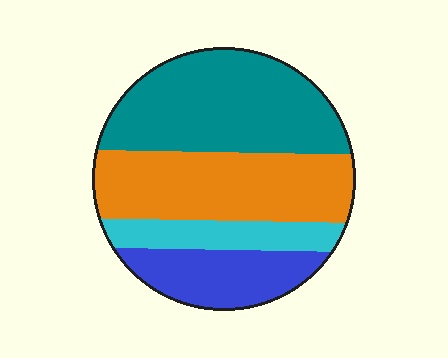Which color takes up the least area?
Cyan, at roughly 15%.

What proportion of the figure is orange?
Orange covers 33% of the figure.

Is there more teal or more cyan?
Teal.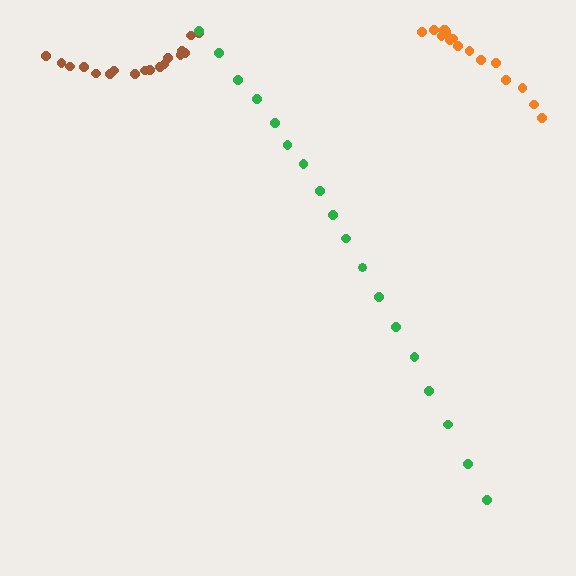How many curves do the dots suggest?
There are 3 distinct paths.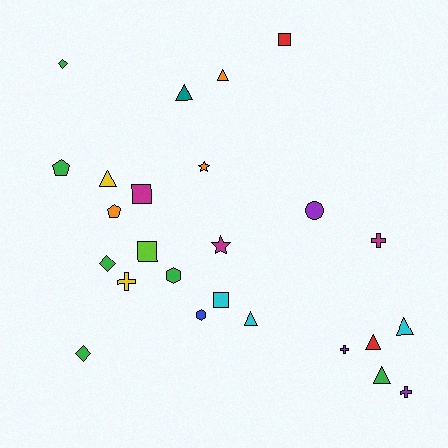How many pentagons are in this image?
There are 2 pentagons.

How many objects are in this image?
There are 25 objects.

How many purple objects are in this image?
There are 3 purple objects.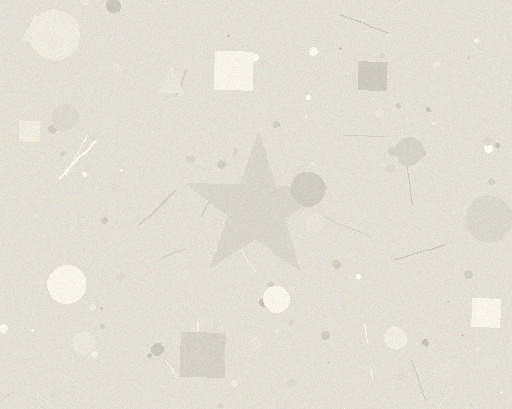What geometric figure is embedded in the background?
A star is embedded in the background.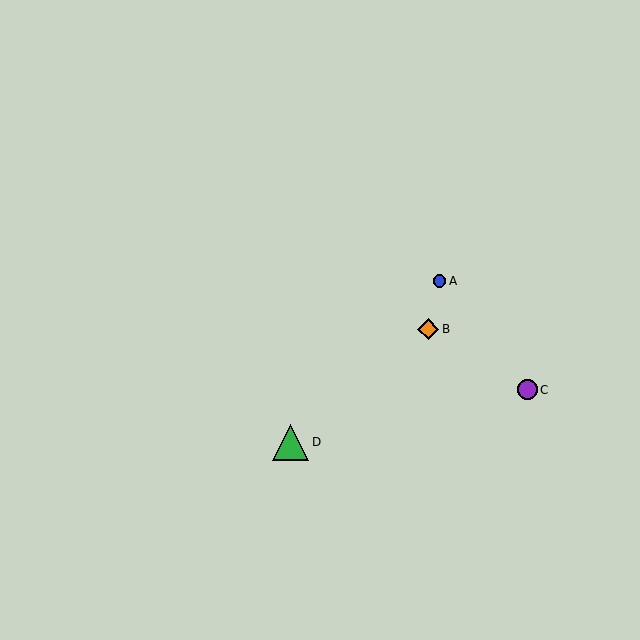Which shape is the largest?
The green triangle (labeled D) is the largest.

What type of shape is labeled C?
Shape C is a purple circle.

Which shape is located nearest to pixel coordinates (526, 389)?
The purple circle (labeled C) at (527, 390) is nearest to that location.